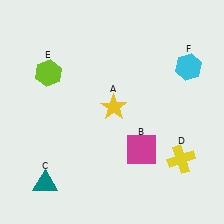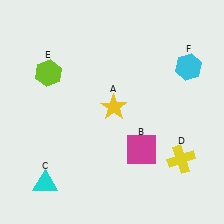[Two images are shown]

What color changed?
The triangle (C) changed from teal in Image 1 to cyan in Image 2.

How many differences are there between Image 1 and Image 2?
There is 1 difference between the two images.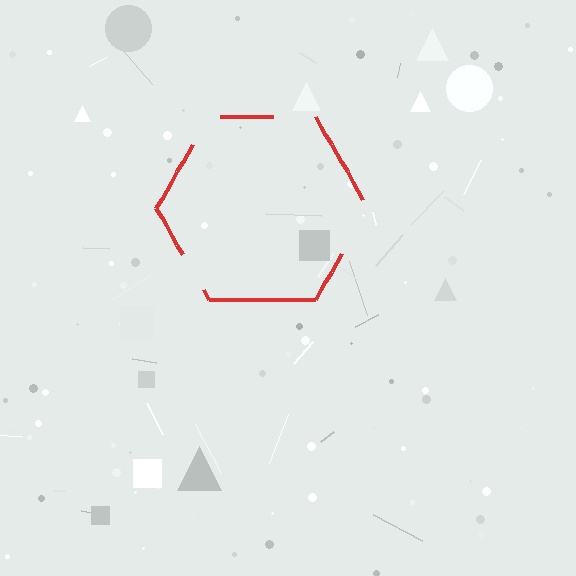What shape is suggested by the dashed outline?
The dashed outline suggests a hexagon.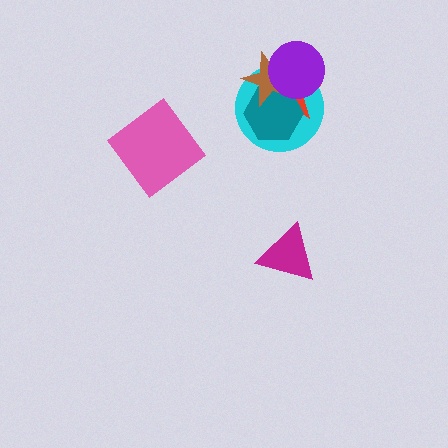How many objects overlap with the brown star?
4 objects overlap with the brown star.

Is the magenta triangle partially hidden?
No, no other shape covers it.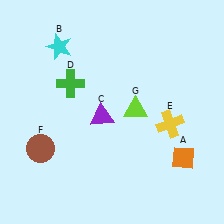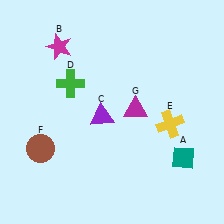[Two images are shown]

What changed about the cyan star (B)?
In Image 1, B is cyan. In Image 2, it changed to magenta.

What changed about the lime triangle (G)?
In Image 1, G is lime. In Image 2, it changed to magenta.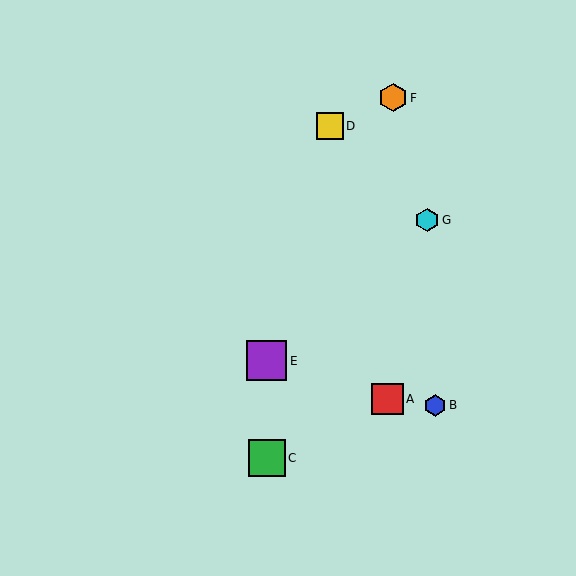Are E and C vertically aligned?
Yes, both are at x≈267.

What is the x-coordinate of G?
Object G is at x≈427.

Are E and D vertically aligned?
No, E is at x≈267 and D is at x≈330.